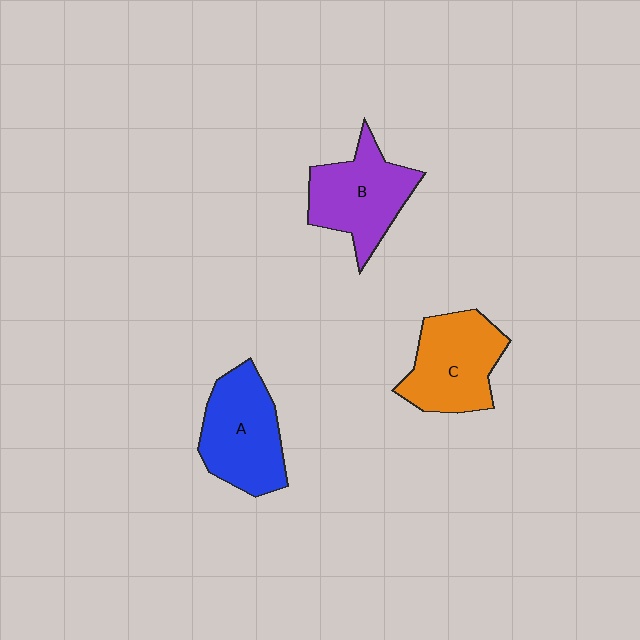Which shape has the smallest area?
Shape B (purple).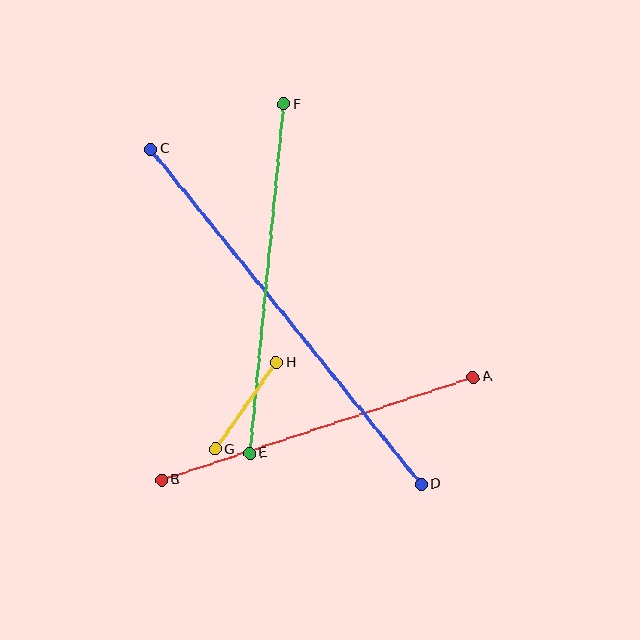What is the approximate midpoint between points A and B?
The midpoint is at approximately (317, 428) pixels.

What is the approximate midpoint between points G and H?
The midpoint is at approximately (246, 406) pixels.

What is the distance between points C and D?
The distance is approximately 430 pixels.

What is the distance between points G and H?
The distance is approximately 106 pixels.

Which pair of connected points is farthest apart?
Points C and D are farthest apart.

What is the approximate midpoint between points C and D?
The midpoint is at approximately (286, 317) pixels.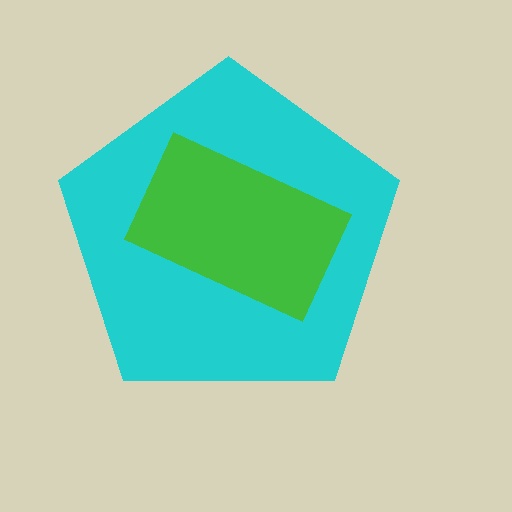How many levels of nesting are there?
2.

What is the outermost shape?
The cyan pentagon.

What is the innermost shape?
The green rectangle.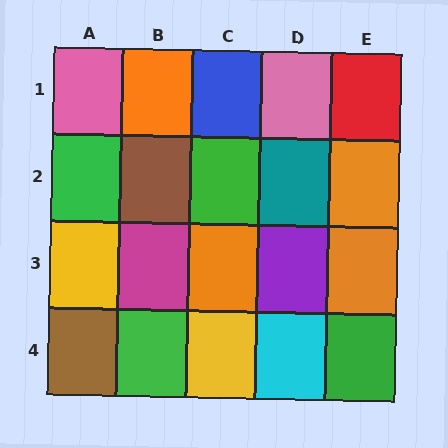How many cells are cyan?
1 cell is cyan.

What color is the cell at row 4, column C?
Yellow.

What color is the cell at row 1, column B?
Orange.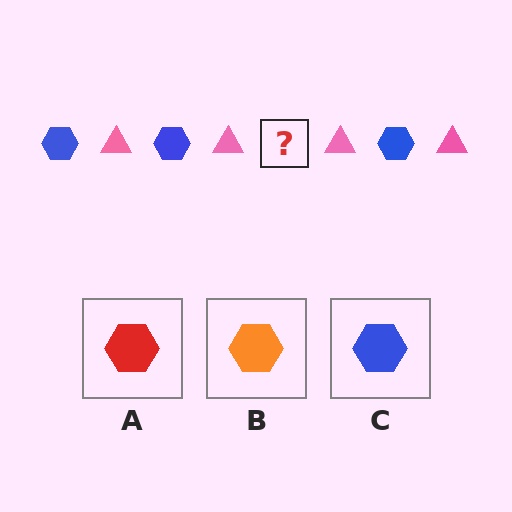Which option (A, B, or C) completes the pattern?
C.